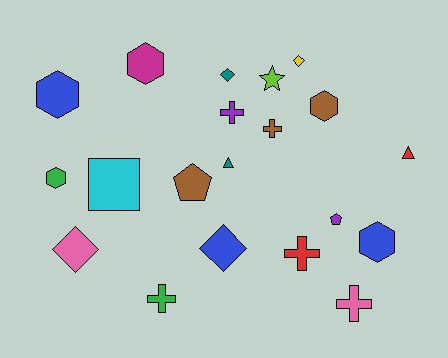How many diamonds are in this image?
There are 4 diamonds.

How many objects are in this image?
There are 20 objects.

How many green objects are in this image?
There are 2 green objects.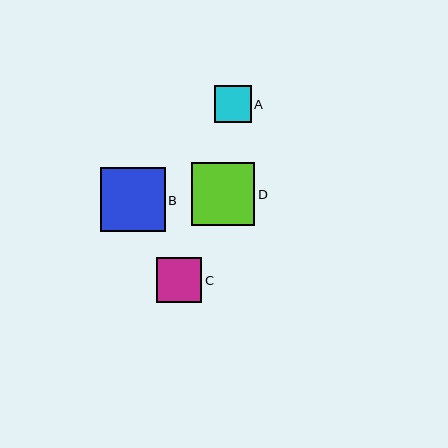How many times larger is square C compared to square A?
Square C is approximately 1.2 times the size of square A.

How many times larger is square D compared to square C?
Square D is approximately 1.4 times the size of square C.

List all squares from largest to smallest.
From largest to smallest: B, D, C, A.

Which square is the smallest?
Square A is the smallest with a size of approximately 37 pixels.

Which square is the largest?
Square B is the largest with a size of approximately 65 pixels.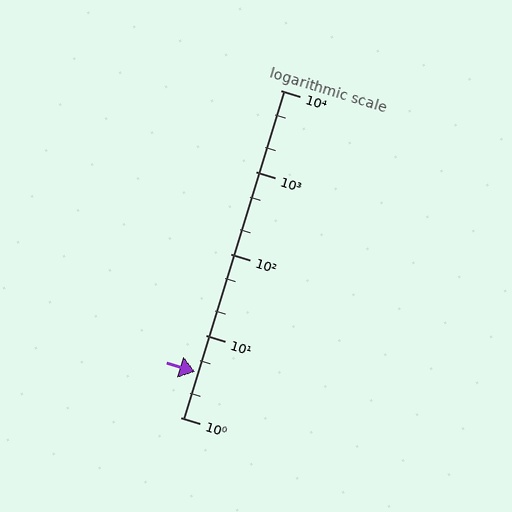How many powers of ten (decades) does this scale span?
The scale spans 4 decades, from 1 to 10000.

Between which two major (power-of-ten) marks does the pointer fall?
The pointer is between 1 and 10.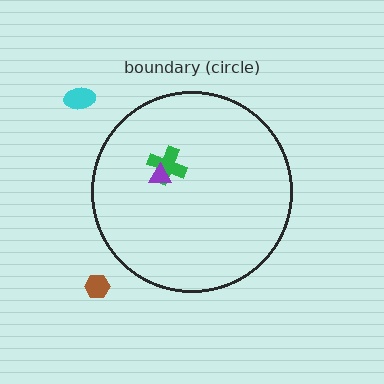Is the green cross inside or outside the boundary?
Inside.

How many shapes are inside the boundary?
2 inside, 2 outside.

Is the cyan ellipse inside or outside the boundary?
Outside.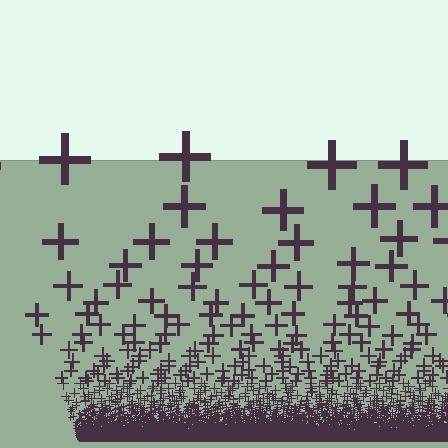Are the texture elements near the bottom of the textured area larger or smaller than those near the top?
Smaller. The gradient is inverted — elements near the bottom are smaller and denser.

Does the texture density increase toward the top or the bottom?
Density increases toward the bottom.